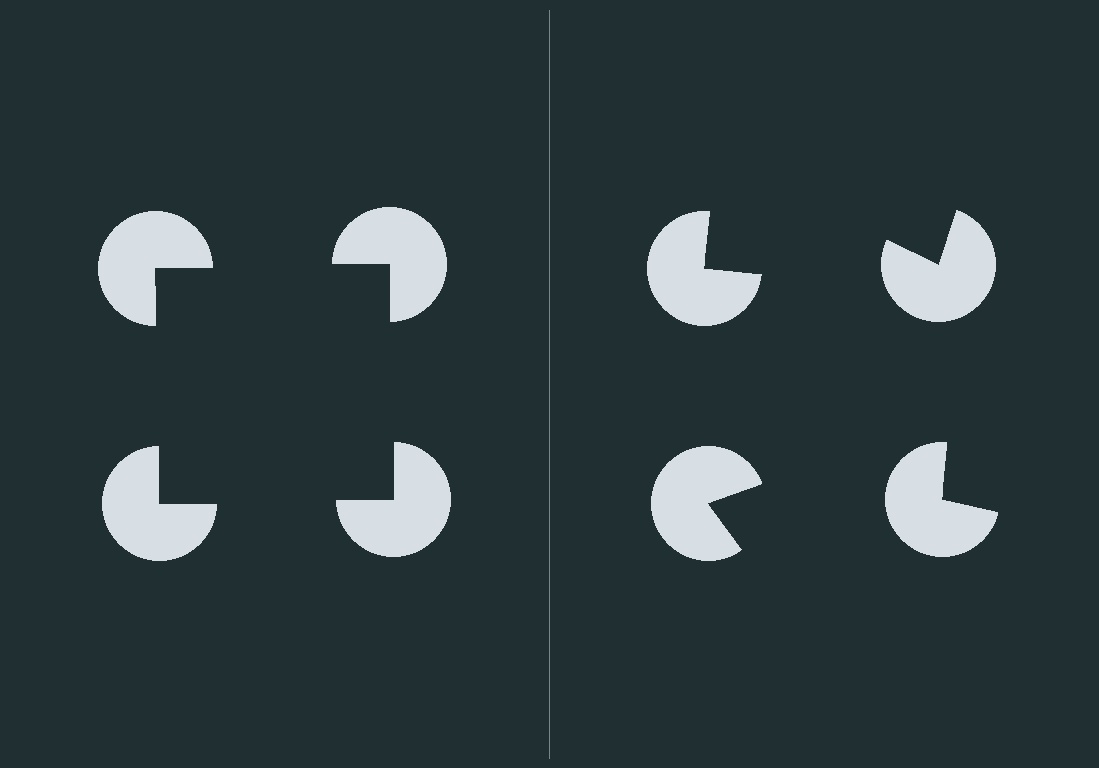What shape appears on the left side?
An illusory square.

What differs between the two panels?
The pac-man discs are positioned identically on both sides; only the wedge orientations differ. On the left they align to a square; on the right they are misaligned.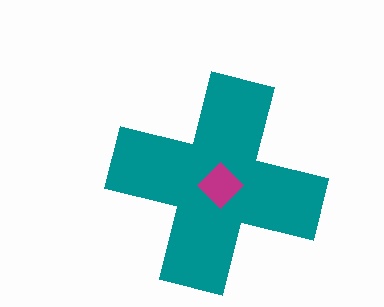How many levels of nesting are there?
2.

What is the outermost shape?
The teal cross.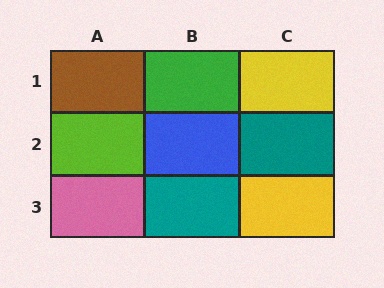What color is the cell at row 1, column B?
Green.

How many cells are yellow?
2 cells are yellow.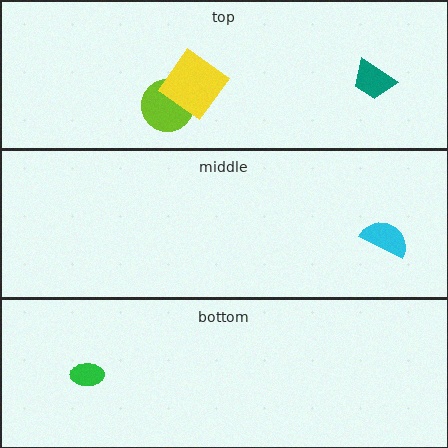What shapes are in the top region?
The teal trapezoid, the lime circle, the yellow diamond.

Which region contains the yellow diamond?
The top region.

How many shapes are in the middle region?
1.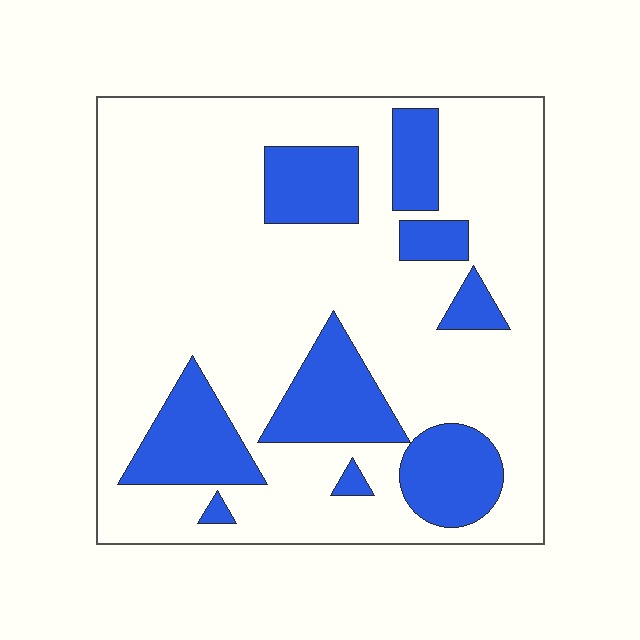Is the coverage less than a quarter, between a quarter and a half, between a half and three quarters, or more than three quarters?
Less than a quarter.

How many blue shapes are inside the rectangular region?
9.